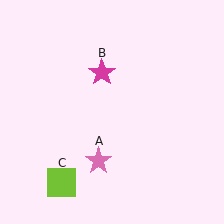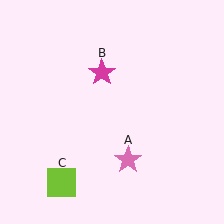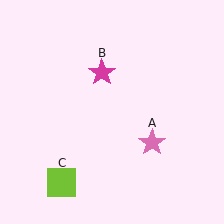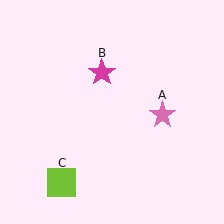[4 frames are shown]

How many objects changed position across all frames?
1 object changed position: pink star (object A).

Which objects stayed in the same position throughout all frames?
Magenta star (object B) and lime square (object C) remained stationary.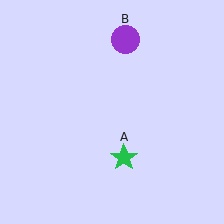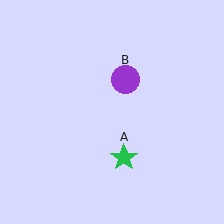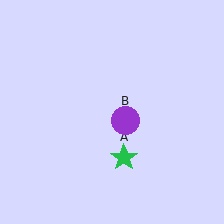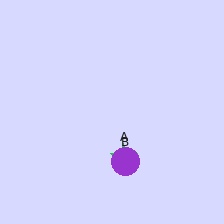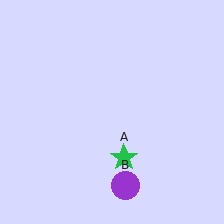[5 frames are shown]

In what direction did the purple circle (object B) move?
The purple circle (object B) moved down.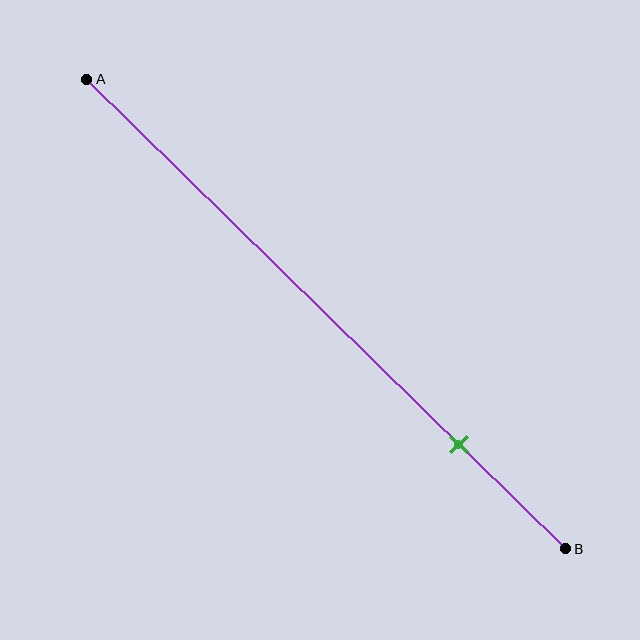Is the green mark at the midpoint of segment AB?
No, the mark is at about 80% from A, not at the 50% midpoint.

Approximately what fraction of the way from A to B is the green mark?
The green mark is approximately 80% of the way from A to B.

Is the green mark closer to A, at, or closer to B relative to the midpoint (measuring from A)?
The green mark is closer to point B than the midpoint of segment AB.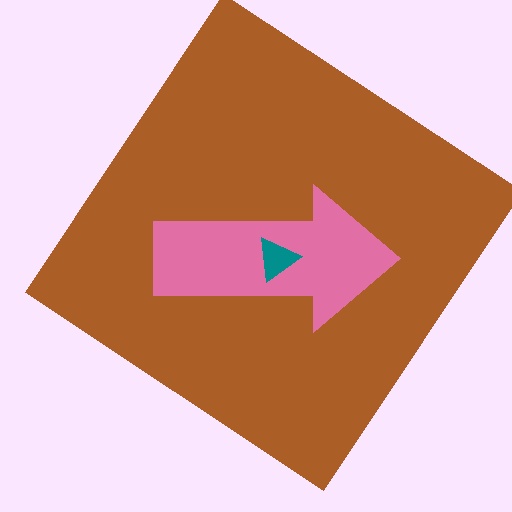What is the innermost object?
The teal triangle.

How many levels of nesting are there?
3.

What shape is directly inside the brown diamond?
The pink arrow.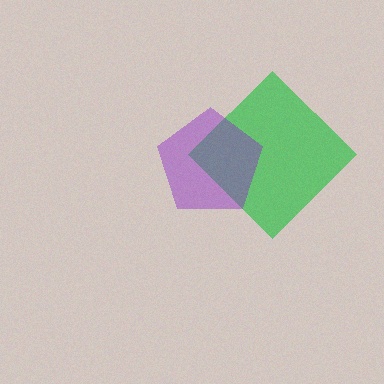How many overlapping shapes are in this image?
There are 2 overlapping shapes in the image.